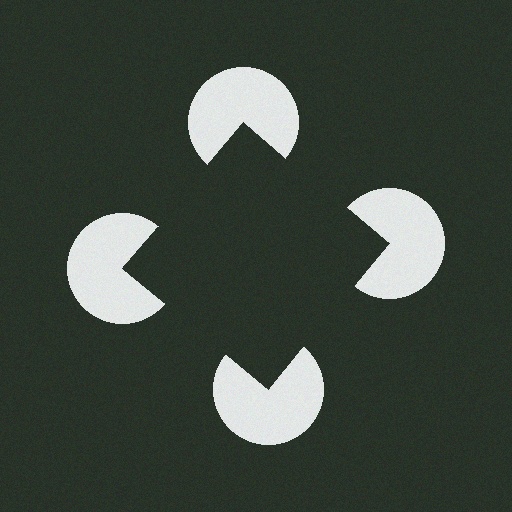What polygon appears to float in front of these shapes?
An illusory square — its edges are inferred from the aligned wedge cuts in the pac-man discs, not physically drawn.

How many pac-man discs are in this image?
There are 4 — one at each vertex of the illusory square.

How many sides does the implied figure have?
4 sides.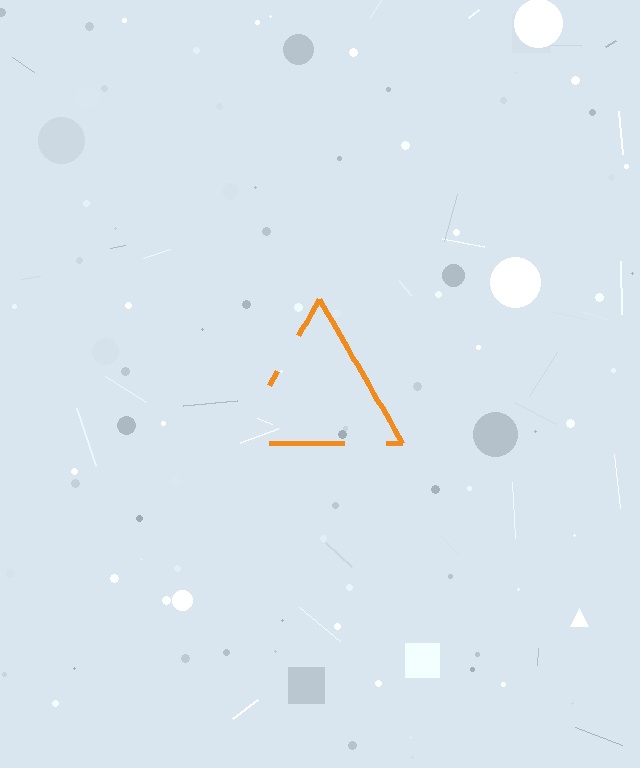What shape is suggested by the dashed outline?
The dashed outline suggests a triangle.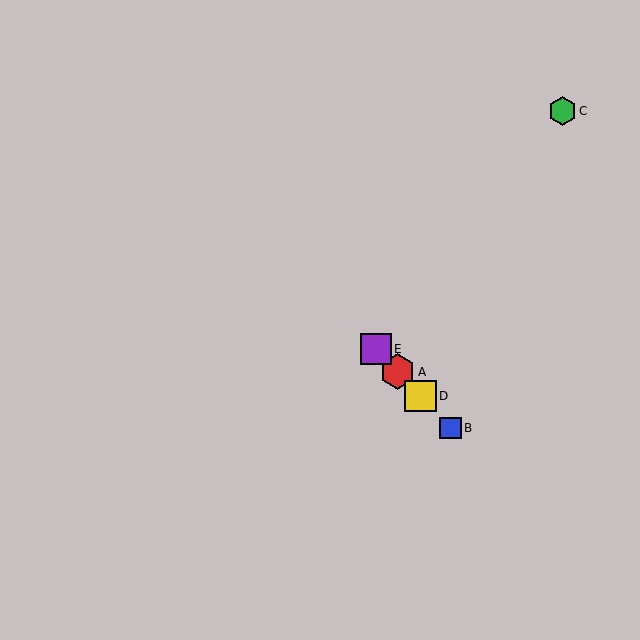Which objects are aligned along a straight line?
Objects A, B, D, E are aligned along a straight line.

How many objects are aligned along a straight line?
4 objects (A, B, D, E) are aligned along a straight line.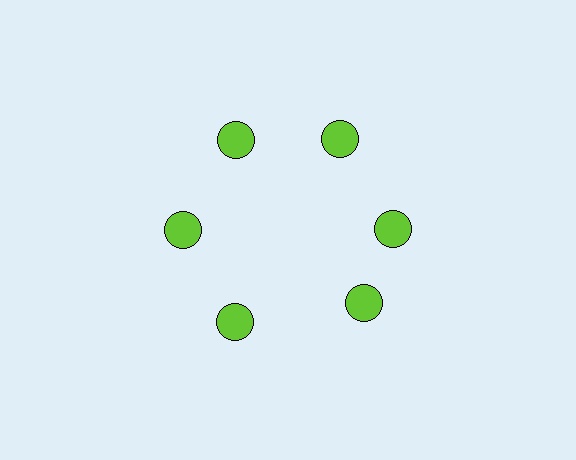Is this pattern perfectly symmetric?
No. The 6 lime circles are arranged in a ring, but one element near the 5 o'clock position is rotated out of alignment along the ring, breaking the 6-fold rotational symmetry.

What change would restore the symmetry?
The symmetry would be restored by rotating it back into even spacing with its neighbors so that all 6 circles sit at equal angles and equal distance from the center.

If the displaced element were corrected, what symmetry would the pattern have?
It would have 6-fold rotational symmetry — the pattern would map onto itself every 60 degrees.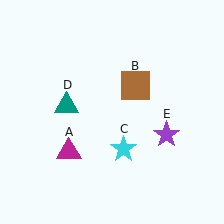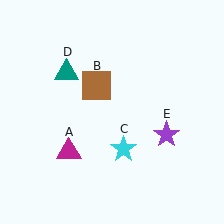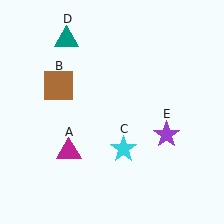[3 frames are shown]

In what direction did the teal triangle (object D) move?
The teal triangle (object D) moved up.